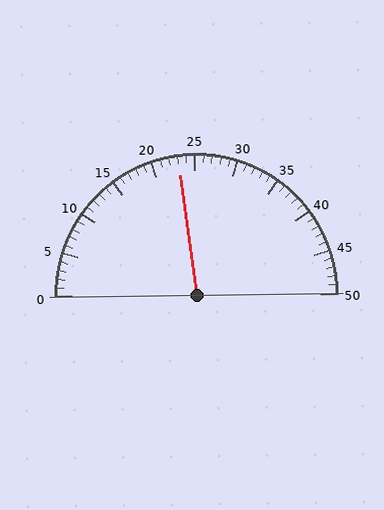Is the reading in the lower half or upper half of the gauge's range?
The reading is in the lower half of the range (0 to 50).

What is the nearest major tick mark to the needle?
The nearest major tick mark is 25.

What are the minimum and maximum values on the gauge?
The gauge ranges from 0 to 50.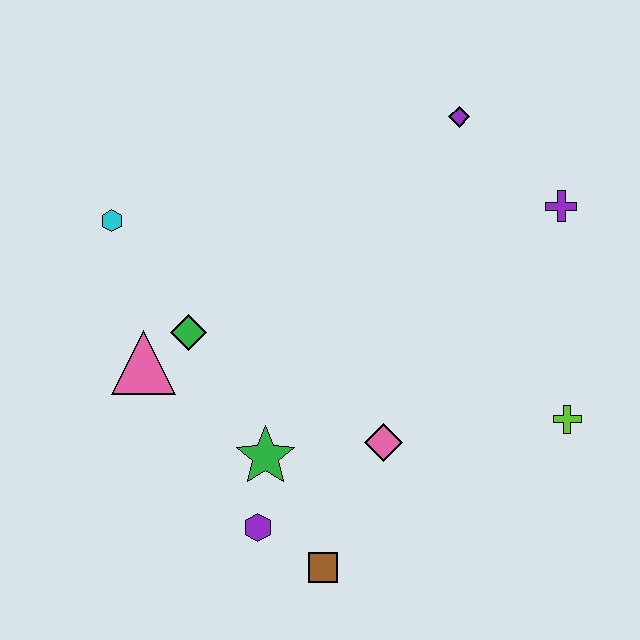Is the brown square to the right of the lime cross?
No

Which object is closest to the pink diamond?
The green star is closest to the pink diamond.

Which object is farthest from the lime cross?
The cyan hexagon is farthest from the lime cross.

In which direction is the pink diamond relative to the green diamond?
The pink diamond is to the right of the green diamond.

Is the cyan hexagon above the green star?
Yes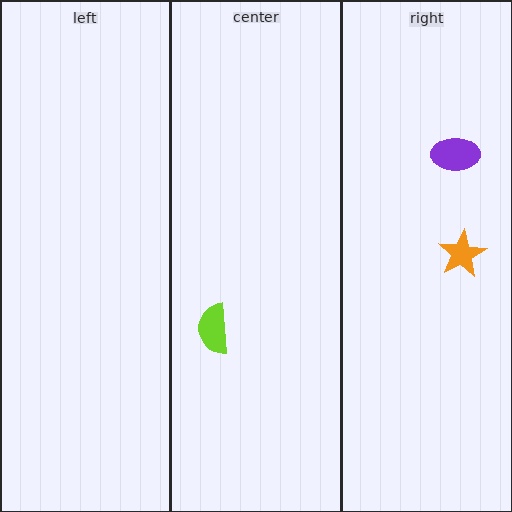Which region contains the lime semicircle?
The center region.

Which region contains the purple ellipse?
The right region.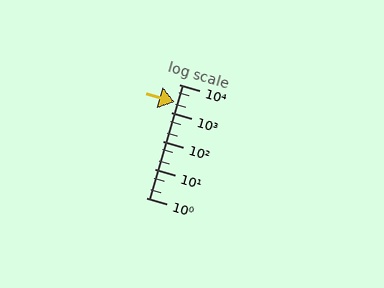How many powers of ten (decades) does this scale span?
The scale spans 4 decades, from 1 to 10000.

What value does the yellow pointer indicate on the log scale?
The pointer indicates approximately 2300.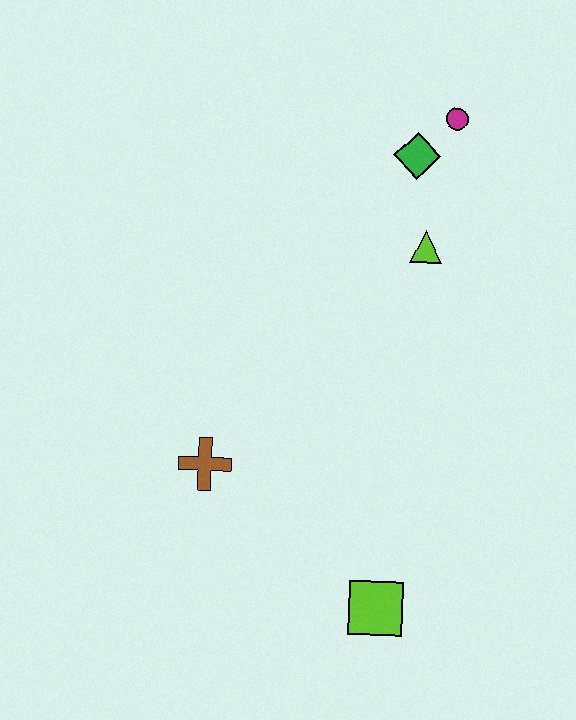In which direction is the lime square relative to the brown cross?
The lime square is to the right of the brown cross.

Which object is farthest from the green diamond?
The lime square is farthest from the green diamond.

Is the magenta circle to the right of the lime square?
Yes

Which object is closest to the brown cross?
The lime square is closest to the brown cross.